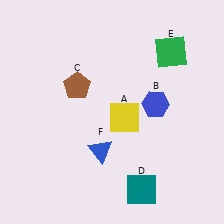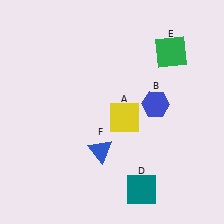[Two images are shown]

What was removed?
The brown pentagon (C) was removed in Image 2.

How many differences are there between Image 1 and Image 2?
There is 1 difference between the two images.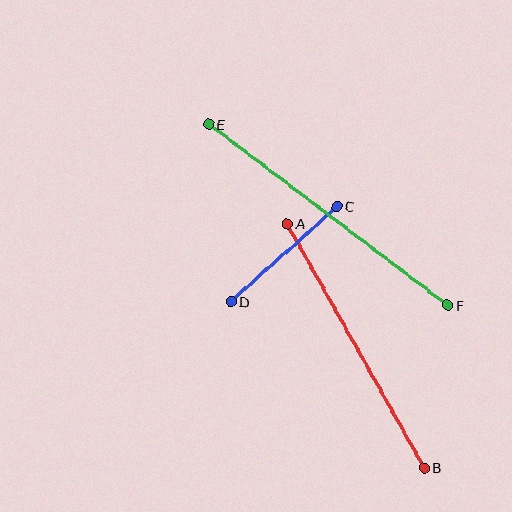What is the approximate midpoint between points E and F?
The midpoint is at approximately (328, 215) pixels.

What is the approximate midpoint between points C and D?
The midpoint is at approximately (284, 254) pixels.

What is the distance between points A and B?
The distance is approximately 280 pixels.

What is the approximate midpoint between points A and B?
The midpoint is at approximately (356, 346) pixels.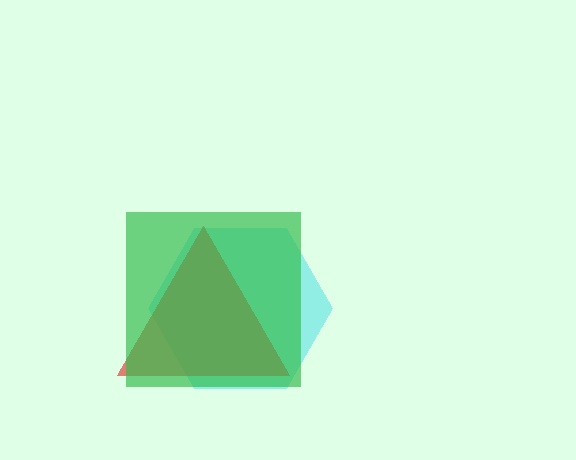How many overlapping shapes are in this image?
There are 3 overlapping shapes in the image.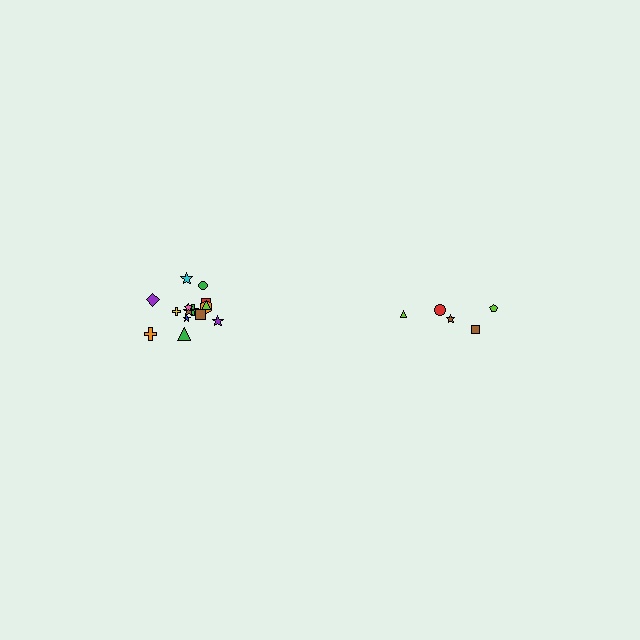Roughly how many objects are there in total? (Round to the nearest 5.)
Roughly 20 objects in total.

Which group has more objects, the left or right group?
The left group.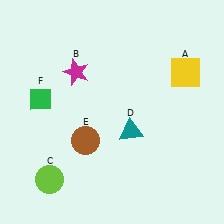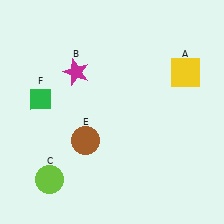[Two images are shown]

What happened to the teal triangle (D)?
The teal triangle (D) was removed in Image 2. It was in the bottom-right area of Image 1.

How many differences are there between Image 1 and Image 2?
There is 1 difference between the two images.